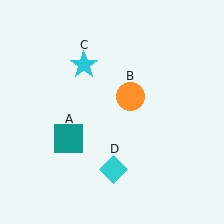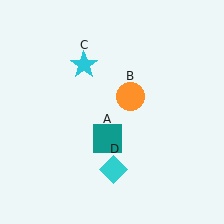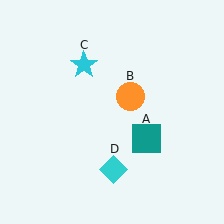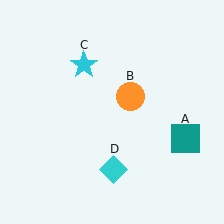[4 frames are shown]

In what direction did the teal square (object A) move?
The teal square (object A) moved right.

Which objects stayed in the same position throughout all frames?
Orange circle (object B) and cyan star (object C) and cyan diamond (object D) remained stationary.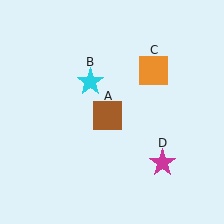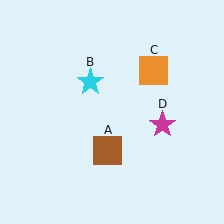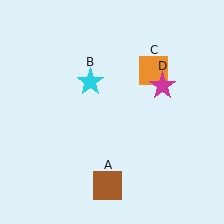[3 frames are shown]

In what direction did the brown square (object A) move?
The brown square (object A) moved down.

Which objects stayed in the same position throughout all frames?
Cyan star (object B) and orange square (object C) remained stationary.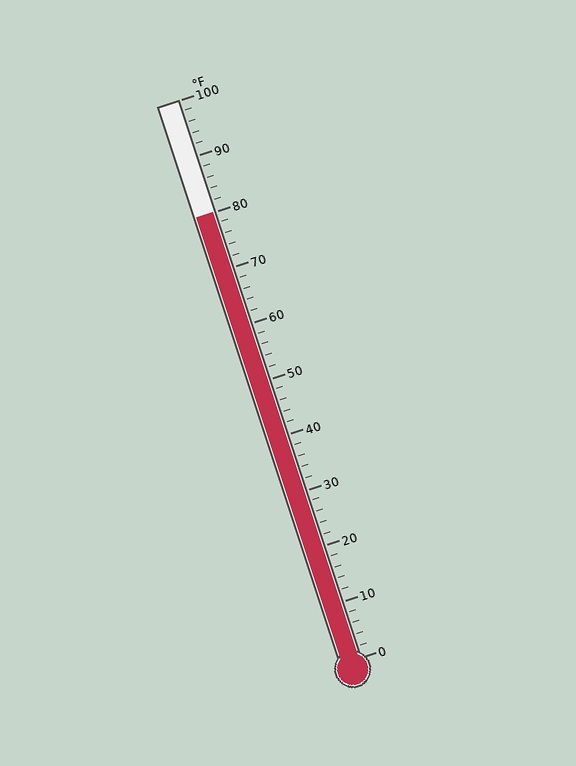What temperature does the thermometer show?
The thermometer shows approximately 80°F.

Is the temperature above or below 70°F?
The temperature is above 70°F.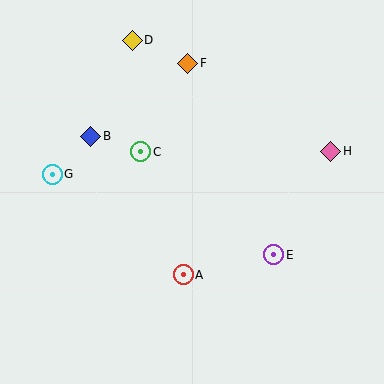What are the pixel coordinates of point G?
Point G is at (52, 174).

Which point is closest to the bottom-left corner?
Point A is closest to the bottom-left corner.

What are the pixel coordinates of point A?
Point A is at (183, 275).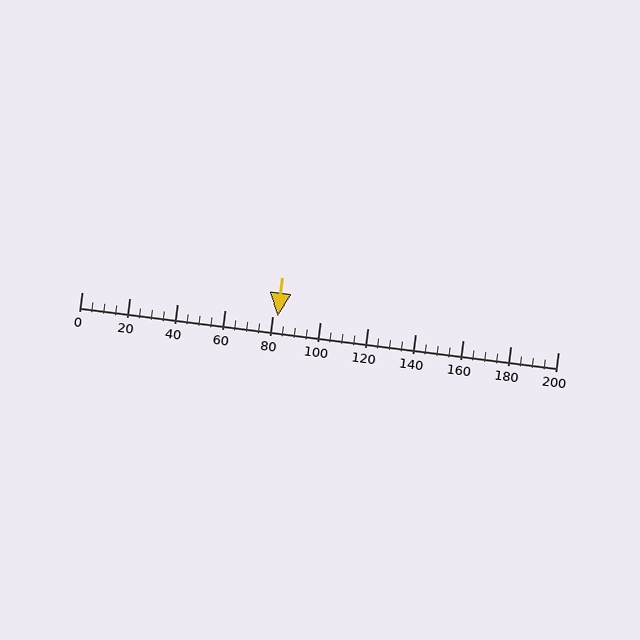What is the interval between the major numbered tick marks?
The major tick marks are spaced 20 units apart.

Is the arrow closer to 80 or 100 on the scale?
The arrow is closer to 80.